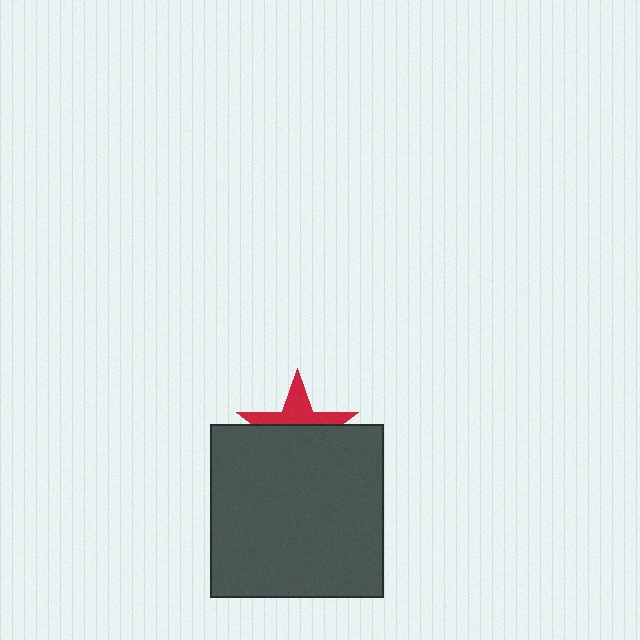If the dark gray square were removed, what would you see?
You would see the complete red star.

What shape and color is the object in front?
The object in front is a dark gray square.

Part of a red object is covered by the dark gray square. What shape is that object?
It is a star.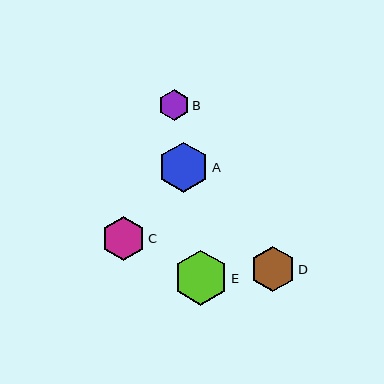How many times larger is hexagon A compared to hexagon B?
Hexagon A is approximately 1.6 times the size of hexagon B.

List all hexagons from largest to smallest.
From largest to smallest: E, A, D, C, B.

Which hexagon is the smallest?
Hexagon B is the smallest with a size of approximately 31 pixels.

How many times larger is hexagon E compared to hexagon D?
Hexagon E is approximately 1.2 times the size of hexagon D.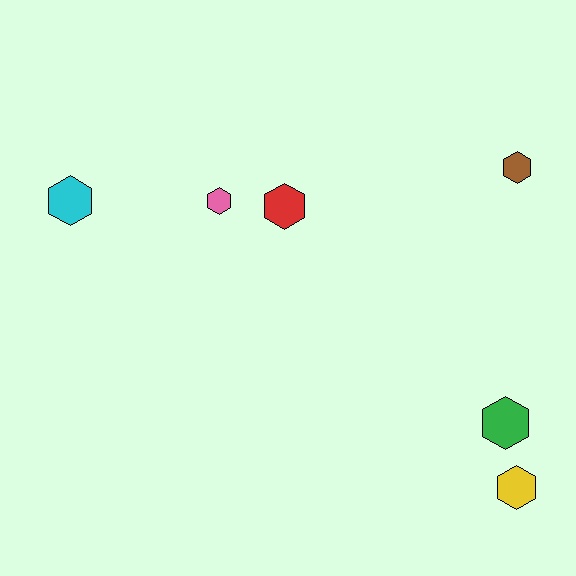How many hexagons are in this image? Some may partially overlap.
There are 6 hexagons.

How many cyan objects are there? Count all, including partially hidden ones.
There is 1 cyan object.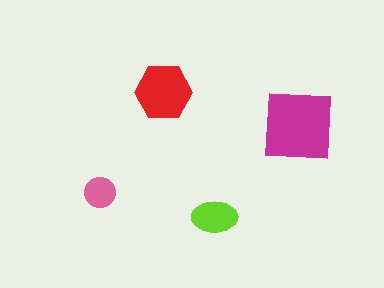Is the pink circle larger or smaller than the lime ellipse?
Smaller.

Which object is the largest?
The magenta square.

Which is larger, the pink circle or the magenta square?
The magenta square.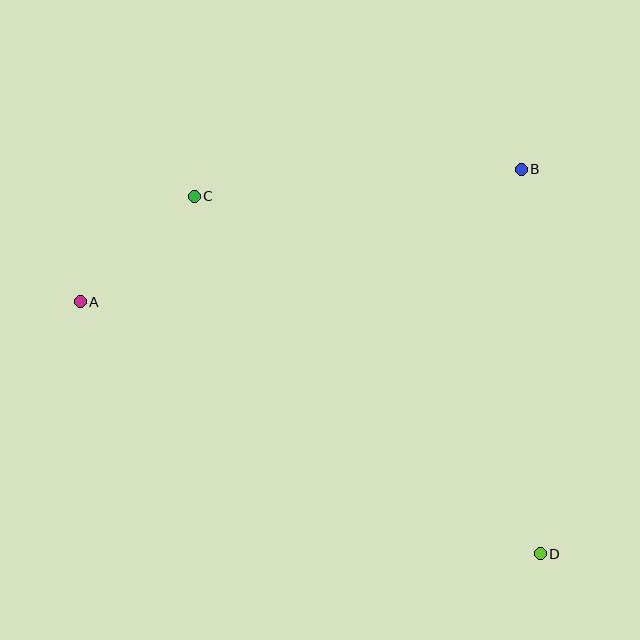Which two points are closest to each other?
Points A and C are closest to each other.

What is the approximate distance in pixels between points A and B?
The distance between A and B is approximately 460 pixels.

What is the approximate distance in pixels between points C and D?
The distance between C and D is approximately 498 pixels.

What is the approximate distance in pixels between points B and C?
The distance between B and C is approximately 328 pixels.